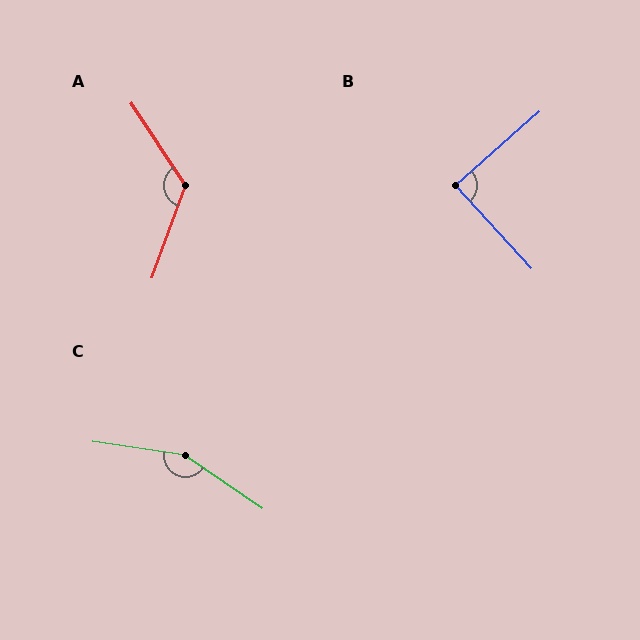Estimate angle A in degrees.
Approximately 127 degrees.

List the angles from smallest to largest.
B (89°), A (127°), C (154°).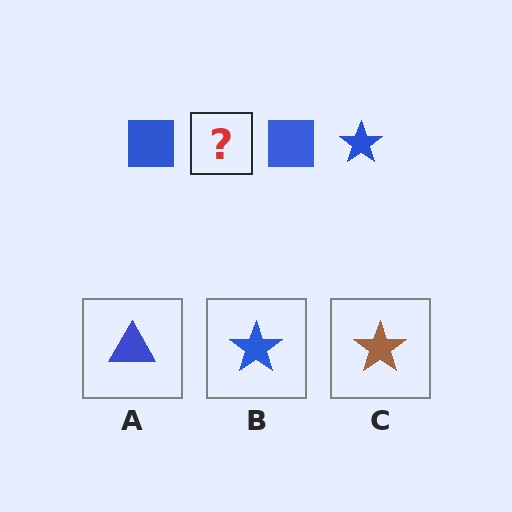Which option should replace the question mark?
Option B.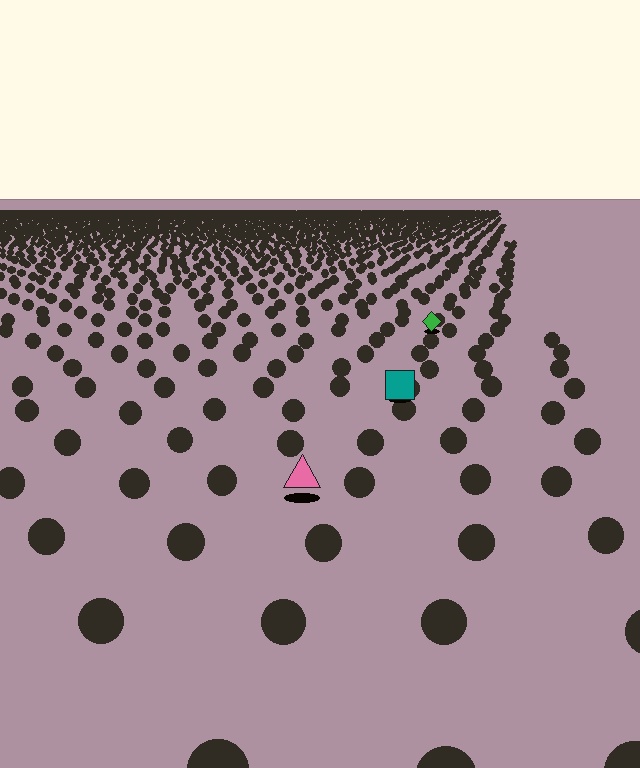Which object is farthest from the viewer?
The green diamond is farthest from the viewer. It appears smaller and the ground texture around it is denser.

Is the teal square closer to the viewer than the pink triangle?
No. The pink triangle is closer — you can tell from the texture gradient: the ground texture is coarser near it.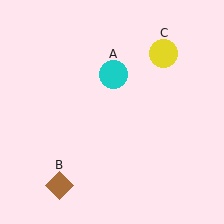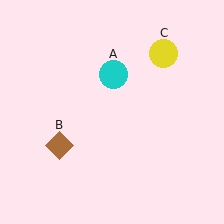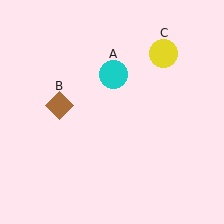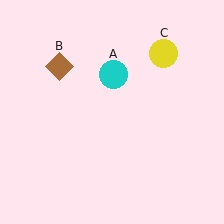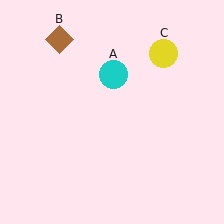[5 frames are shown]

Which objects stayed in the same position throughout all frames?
Cyan circle (object A) and yellow circle (object C) remained stationary.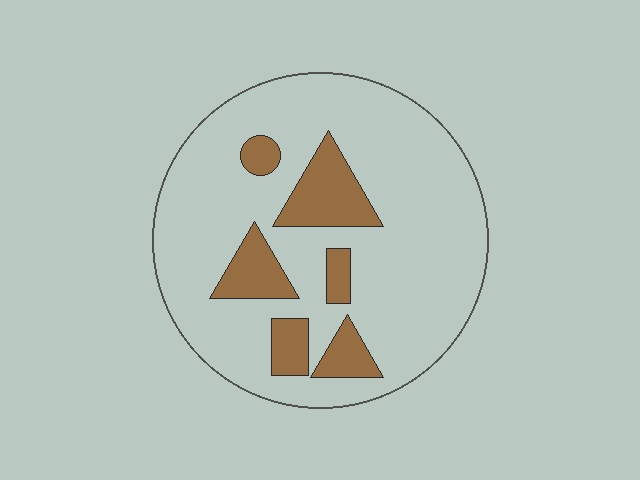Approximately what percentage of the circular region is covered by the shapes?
Approximately 20%.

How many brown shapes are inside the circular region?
6.